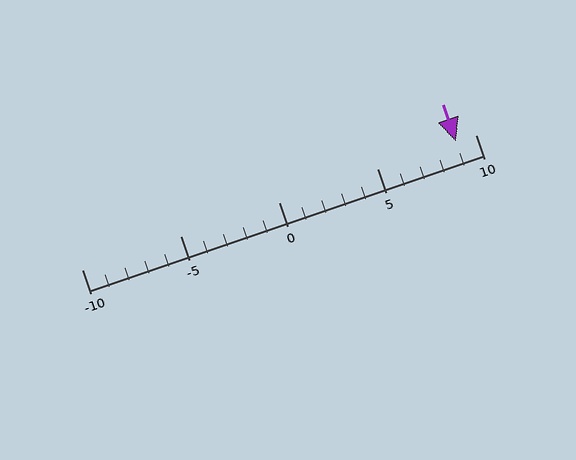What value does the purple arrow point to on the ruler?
The purple arrow points to approximately 9.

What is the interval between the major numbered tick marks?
The major tick marks are spaced 5 units apart.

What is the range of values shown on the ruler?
The ruler shows values from -10 to 10.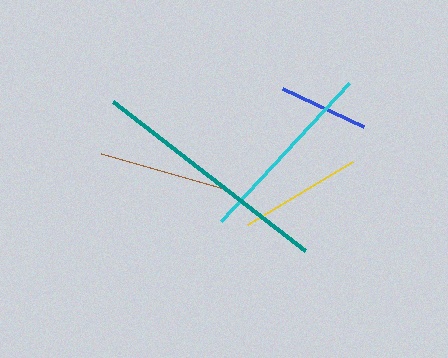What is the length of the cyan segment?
The cyan segment is approximately 188 pixels long.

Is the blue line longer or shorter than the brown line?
The brown line is longer than the blue line.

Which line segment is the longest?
The teal line is the longest at approximately 243 pixels.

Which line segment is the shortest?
The blue line is the shortest at approximately 89 pixels.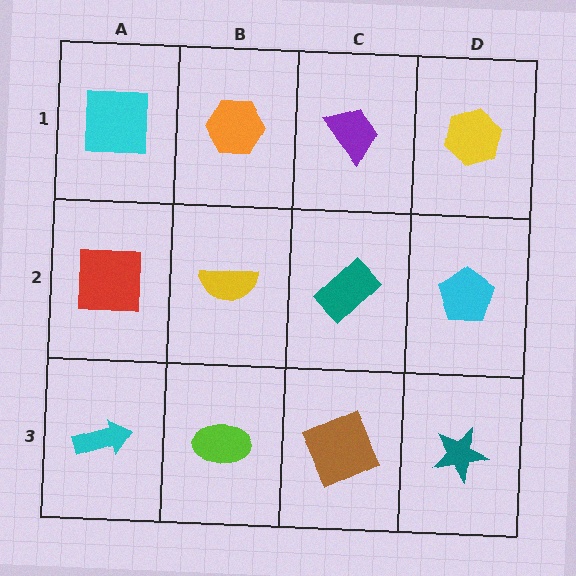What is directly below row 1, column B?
A yellow semicircle.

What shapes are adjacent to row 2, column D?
A yellow hexagon (row 1, column D), a teal star (row 3, column D), a teal rectangle (row 2, column C).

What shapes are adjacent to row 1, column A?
A red square (row 2, column A), an orange hexagon (row 1, column B).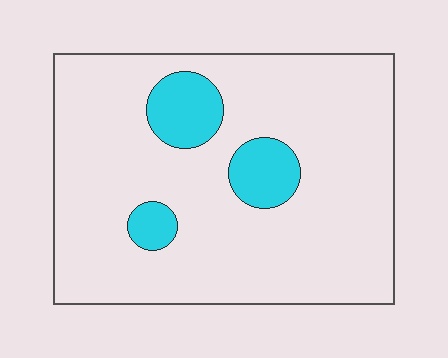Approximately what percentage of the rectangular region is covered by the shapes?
Approximately 15%.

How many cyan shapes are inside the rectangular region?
3.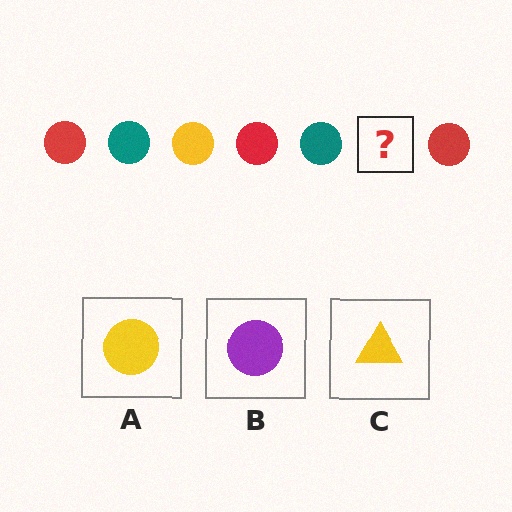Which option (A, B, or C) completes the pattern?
A.